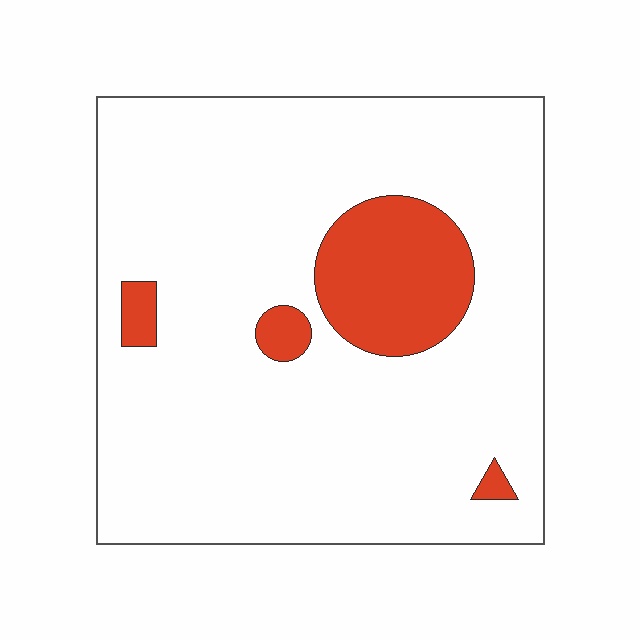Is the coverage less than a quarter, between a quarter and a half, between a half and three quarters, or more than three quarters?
Less than a quarter.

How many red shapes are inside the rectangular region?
4.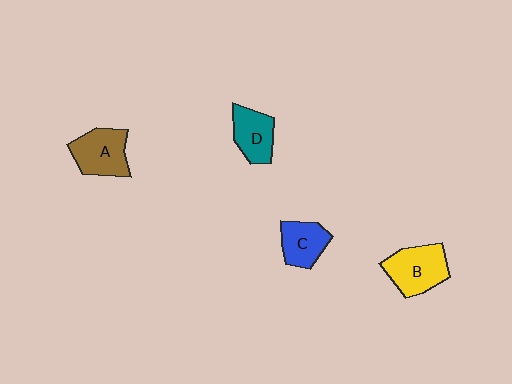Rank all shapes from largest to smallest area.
From largest to smallest: B (yellow), A (brown), D (teal), C (blue).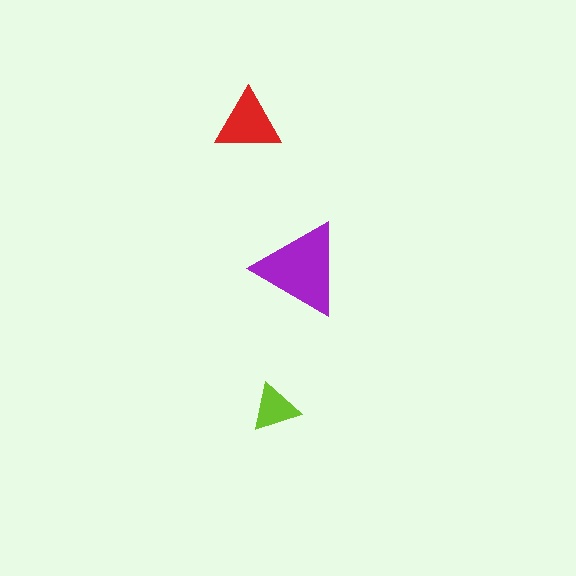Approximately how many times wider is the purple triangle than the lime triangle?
About 2 times wider.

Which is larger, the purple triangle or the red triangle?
The purple one.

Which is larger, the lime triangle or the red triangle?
The red one.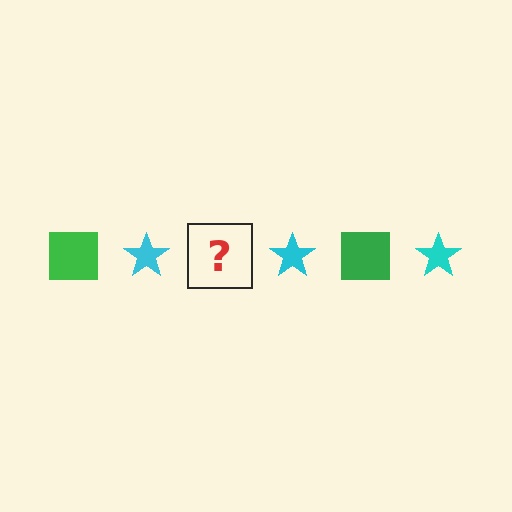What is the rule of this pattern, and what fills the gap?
The rule is that the pattern alternates between green square and cyan star. The gap should be filled with a green square.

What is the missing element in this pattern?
The missing element is a green square.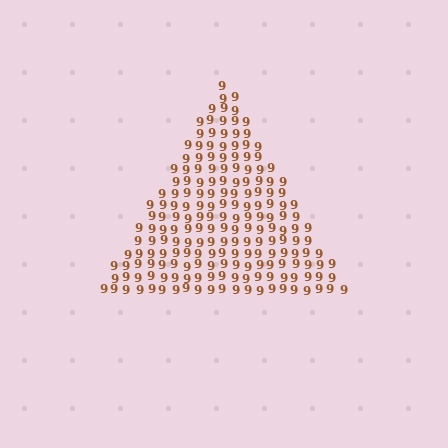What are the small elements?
The small elements are digit 9's.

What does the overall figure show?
The overall figure shows a triangle.